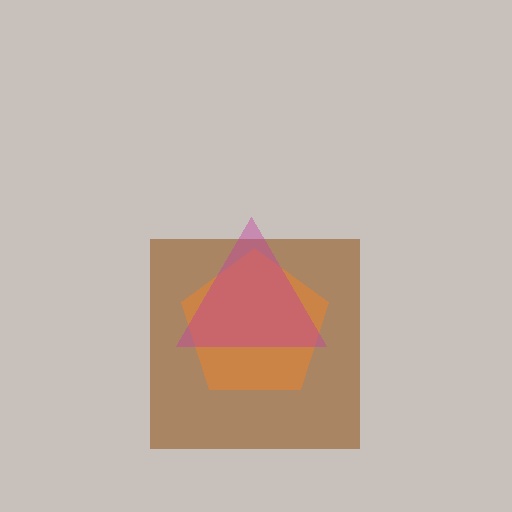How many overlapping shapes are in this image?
There are 3 overlapping shapes in the image.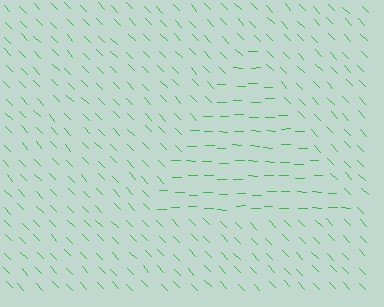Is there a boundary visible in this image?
Yes, there is a texture boundary formed by a change in line orientation.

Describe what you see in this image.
The image is filled with small green line segments. A triangle region in the image has lines oriented differently from the surrounding lines, creating a visible texture boundary.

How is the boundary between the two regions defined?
The boundary is defined purely by a change in line orientation (approximately 45 degrees difference). All lines are the same color and thickness.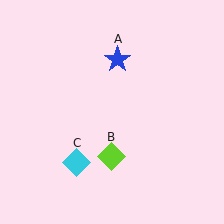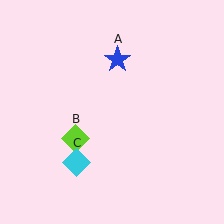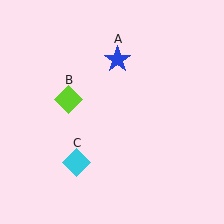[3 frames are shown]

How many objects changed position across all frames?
1 object changed position: lime diamond (object B).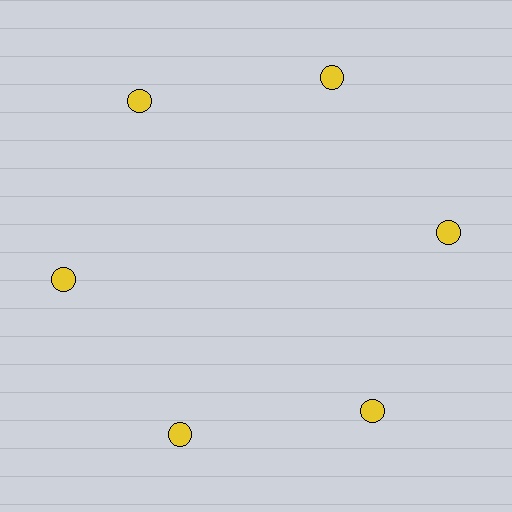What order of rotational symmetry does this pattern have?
This pattern has 6-fold rotational symmetry.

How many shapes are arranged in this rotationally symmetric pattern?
There are 6 shapes, arranged in 6 groups of 1.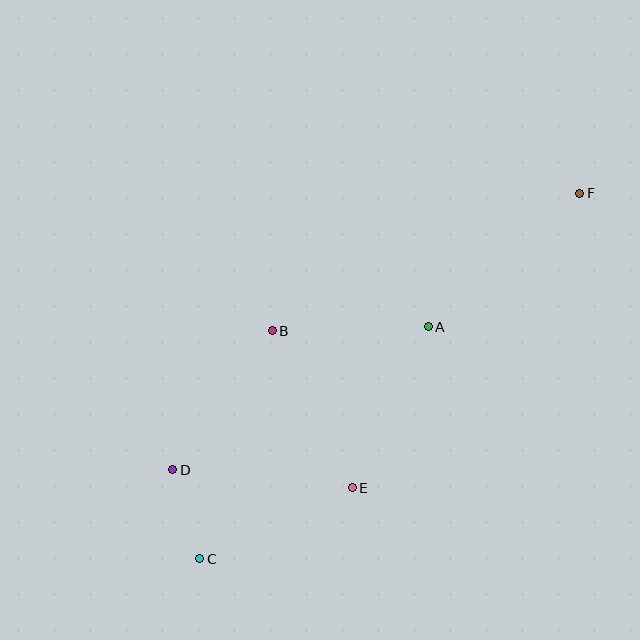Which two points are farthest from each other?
Points C and F are farthest from each other.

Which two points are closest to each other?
Points C and D are closest to each other.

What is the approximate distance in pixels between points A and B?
The distance between A and B is approximately 156 pixels.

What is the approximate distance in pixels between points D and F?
The distance between D and F is approximately 492 pixels.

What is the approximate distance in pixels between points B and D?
The distance between B and D is approximately 171 pixels.